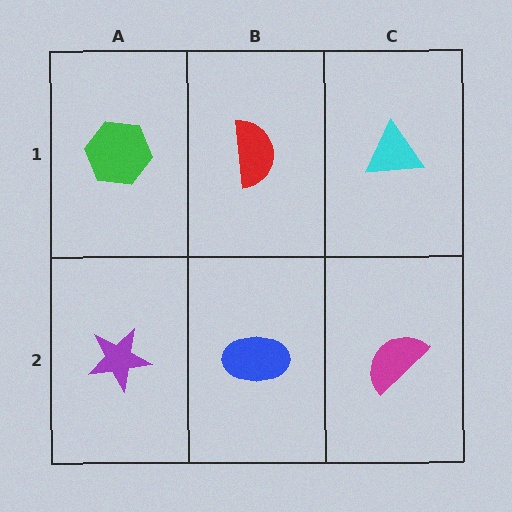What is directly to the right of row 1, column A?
A red semicircle.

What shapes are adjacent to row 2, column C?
A cyan triangle (row 1, column C), a blue ellipse (row 2, column B).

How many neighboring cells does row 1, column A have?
2.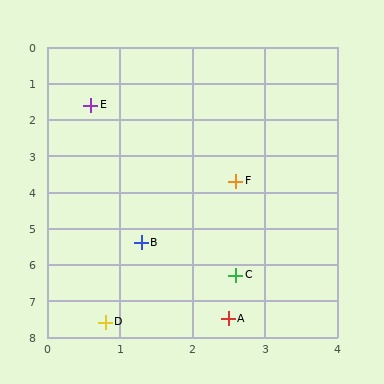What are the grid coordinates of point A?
Point A is at approximately (2.5, 7.5).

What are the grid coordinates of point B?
Point B is at approximately (1.3, 5.4).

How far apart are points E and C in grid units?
Points E and C are about 5.1 grid units apart.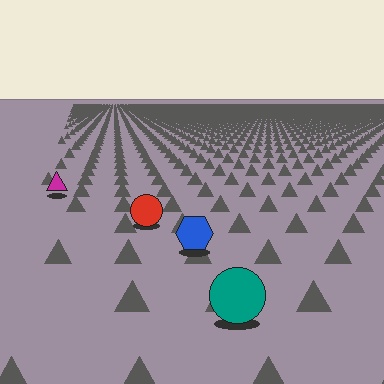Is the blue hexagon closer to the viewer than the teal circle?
No. The teal circle is closer — you can tell from the texture gradient: the ground texture is coarser near it.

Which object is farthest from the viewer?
The magenta triangle is farthest from the viewer. It appears smaller and the ground texture around it is denser.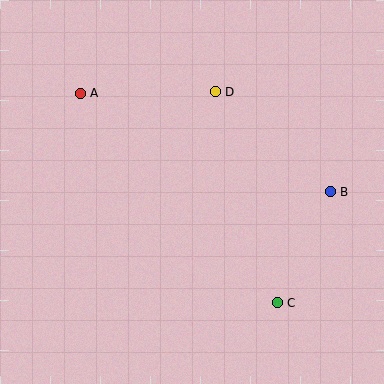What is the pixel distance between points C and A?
The distance between C and A is 287 pixels.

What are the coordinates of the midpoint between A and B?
The midpoint between A and B is at (205, 142).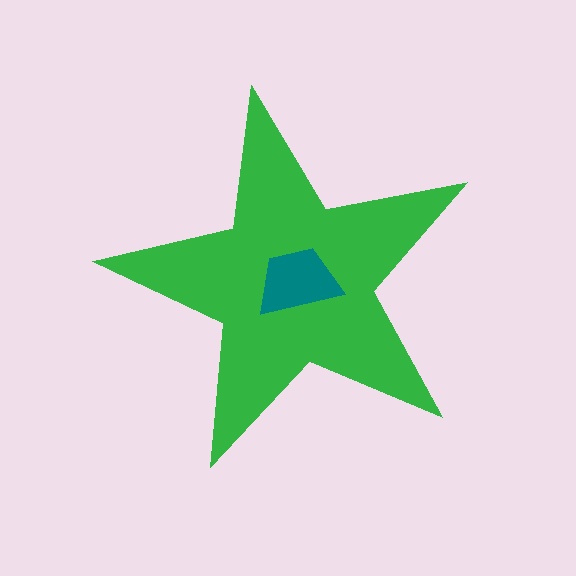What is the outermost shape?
The green star.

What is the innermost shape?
The teal trapezoid.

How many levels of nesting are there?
2.